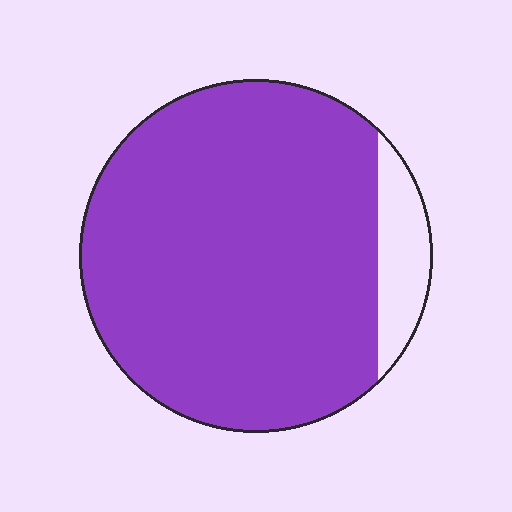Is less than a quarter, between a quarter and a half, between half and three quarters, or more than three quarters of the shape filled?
More than three quarters.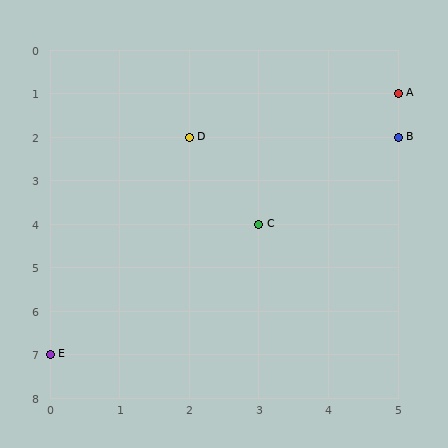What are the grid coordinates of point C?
Point C is at grid coordinates (3, 4).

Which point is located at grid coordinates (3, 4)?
Point C is at (3, 4).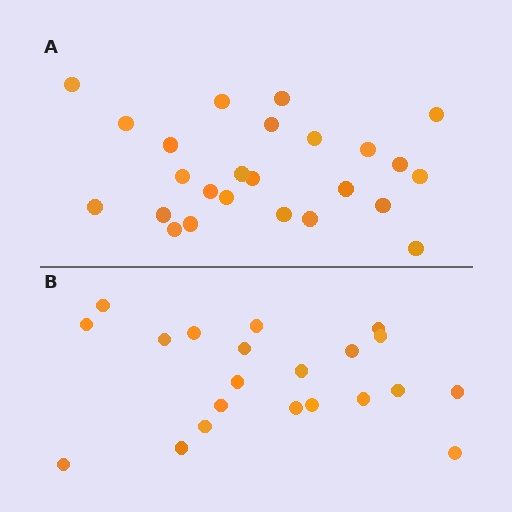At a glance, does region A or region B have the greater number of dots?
Region A (the top region) has more dots.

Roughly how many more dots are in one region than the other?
Region A has about 4 more dots than region B.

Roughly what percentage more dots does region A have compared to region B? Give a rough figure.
About 20% more.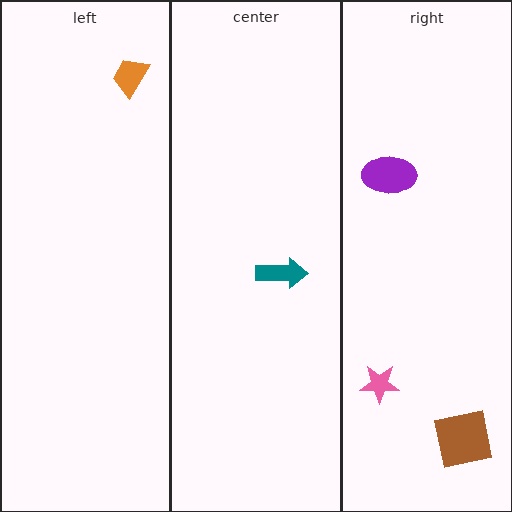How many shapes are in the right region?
3.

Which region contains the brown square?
The right region.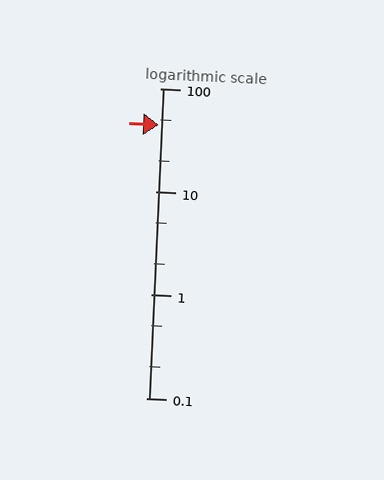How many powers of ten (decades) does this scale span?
The scale spans 3 decades, from 0.1 to 100.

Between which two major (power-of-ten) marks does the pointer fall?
The pointer is between 10 and 100.